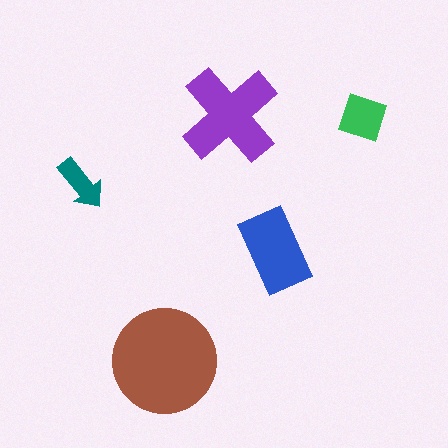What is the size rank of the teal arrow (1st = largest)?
5th.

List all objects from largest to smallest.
The brown circle, the purple cross, the blue rectangle, the green square, the teal arrow.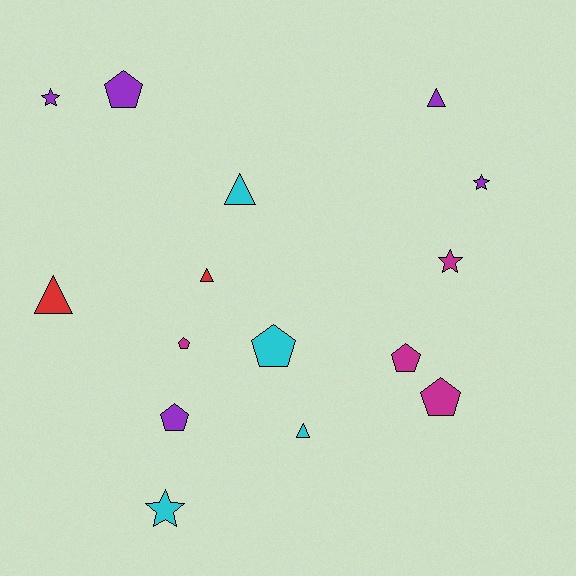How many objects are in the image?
There are 15 objects.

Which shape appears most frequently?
Pentagon, with 6 objects.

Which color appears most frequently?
Purple, with 5 objects.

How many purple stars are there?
There are 2 purple stars.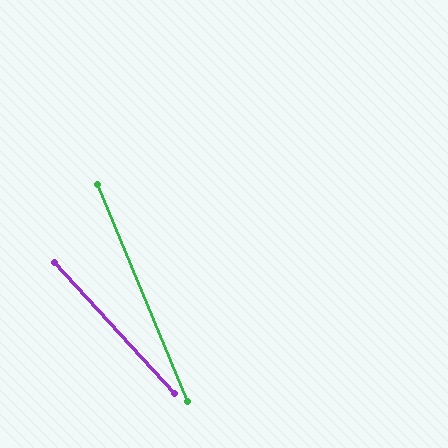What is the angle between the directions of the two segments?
Approximately 20 degrees.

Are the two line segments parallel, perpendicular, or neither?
Neither parallel nor perpendicular — they differ by about 20°.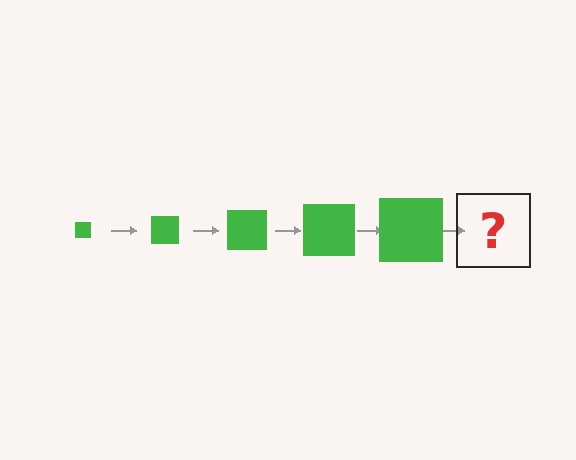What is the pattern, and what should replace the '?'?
The pattern is that the square gets progressively larger each step. The '?' should be a green square, larger than the previous one.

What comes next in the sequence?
The next element should be a green square, larger than the previous one.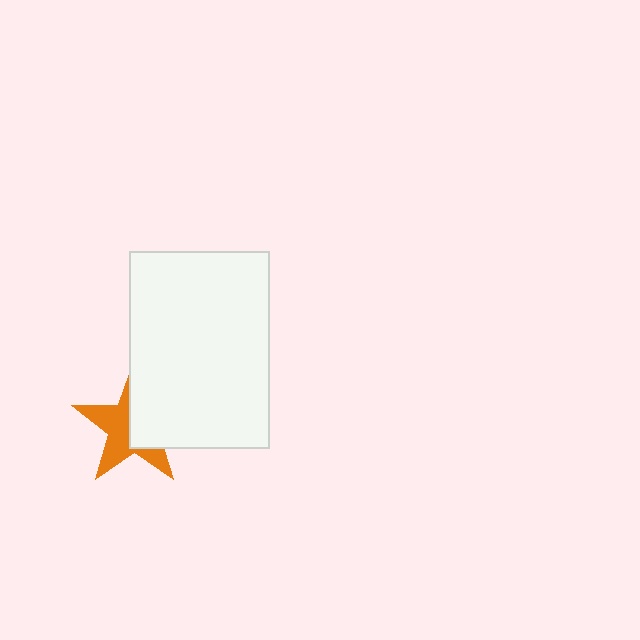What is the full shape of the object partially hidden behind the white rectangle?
The partially hidden object is an orange star.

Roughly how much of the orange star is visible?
About half of it is visible (roughly 53%).